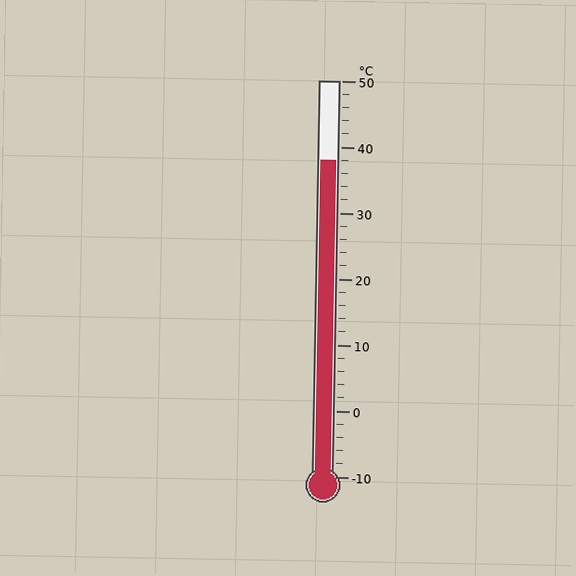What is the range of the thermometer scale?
The thermometer scale ranges from -10°C to 50°C.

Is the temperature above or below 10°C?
The temperature is above 10°C.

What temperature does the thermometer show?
The thermometer shows approximately 38°C.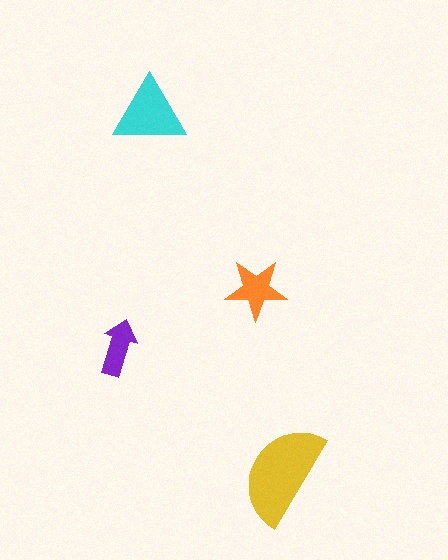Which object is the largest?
The yellow semicircle.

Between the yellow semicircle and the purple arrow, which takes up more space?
The yellow semicircle.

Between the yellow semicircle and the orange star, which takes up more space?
The yellow semicircle.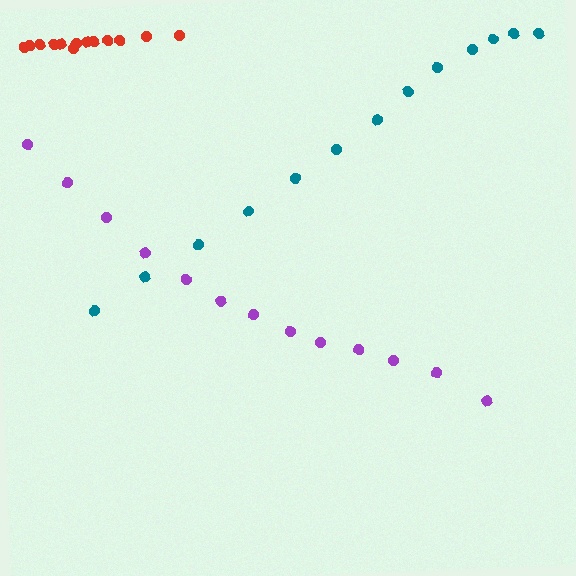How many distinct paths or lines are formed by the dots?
There are 3 distinct paths.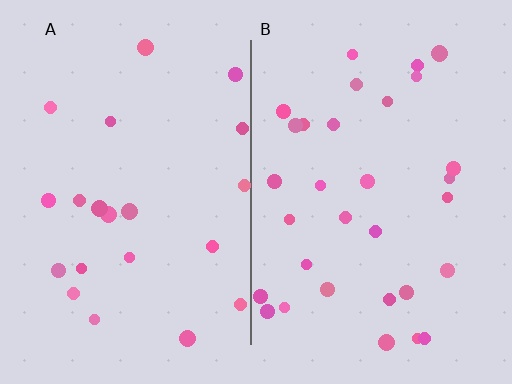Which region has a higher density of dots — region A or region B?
B (the right).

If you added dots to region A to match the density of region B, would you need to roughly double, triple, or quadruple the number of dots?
Approximately double.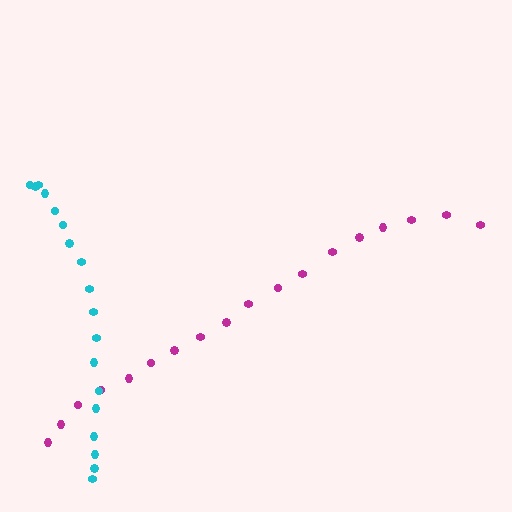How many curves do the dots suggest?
There are 2 distinct paths.